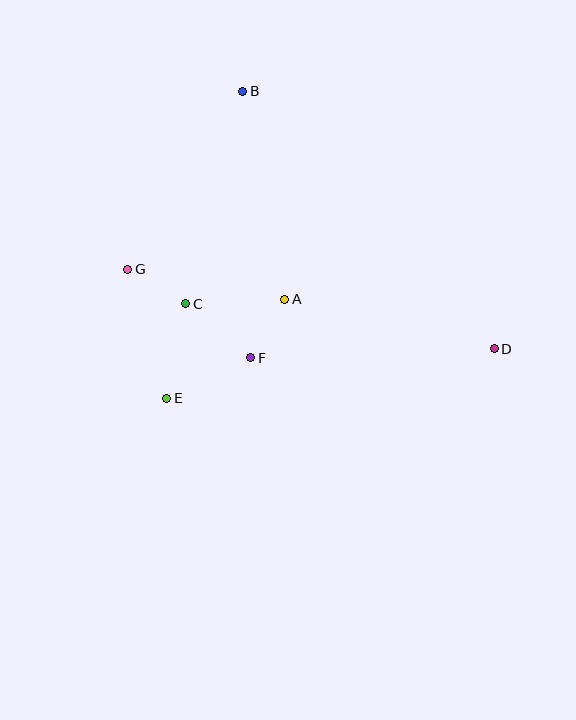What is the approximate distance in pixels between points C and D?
The distance between C and D is approximately 312 pixels.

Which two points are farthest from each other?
Points D and G are farthest from each other.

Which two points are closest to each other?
Points C and G are closest to each other.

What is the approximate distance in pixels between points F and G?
The distance between F and G is approximately 151 pixels.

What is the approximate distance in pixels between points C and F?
The distance between C and F is approximately 84 pixels.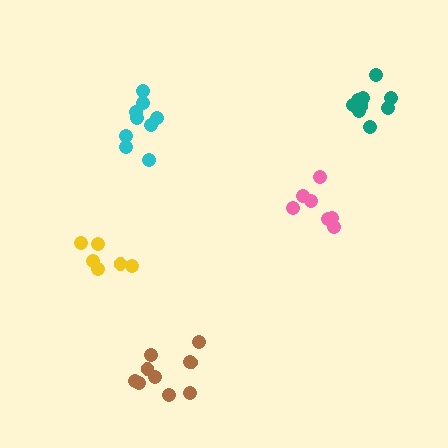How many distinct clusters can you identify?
There are 5 distinct clusters.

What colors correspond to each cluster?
The clusters are colored: pink, cyan, yellow, brown, teal.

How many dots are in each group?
Group 1: 7 dots, Group 2: 9 dots, Group 3: 6 dots, Group 4: 10 dots, Group 5: 10 dots (42 total).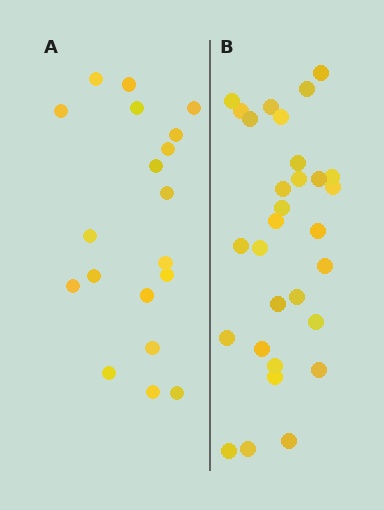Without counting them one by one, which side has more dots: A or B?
Region B (the right region) has more dots.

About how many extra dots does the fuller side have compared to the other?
Region B has roughly 12 or so more dots than region A.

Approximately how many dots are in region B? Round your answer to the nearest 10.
About 30 dots.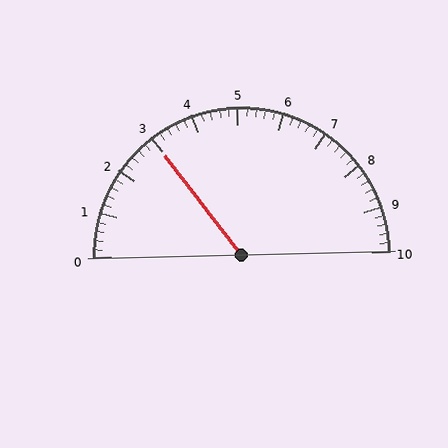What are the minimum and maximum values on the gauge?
The gauge ranges from 0 to 10.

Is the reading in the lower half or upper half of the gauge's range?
The reading is in the lower half of the range (0 to 10).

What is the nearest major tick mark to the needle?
The nearest major tick mark is 3.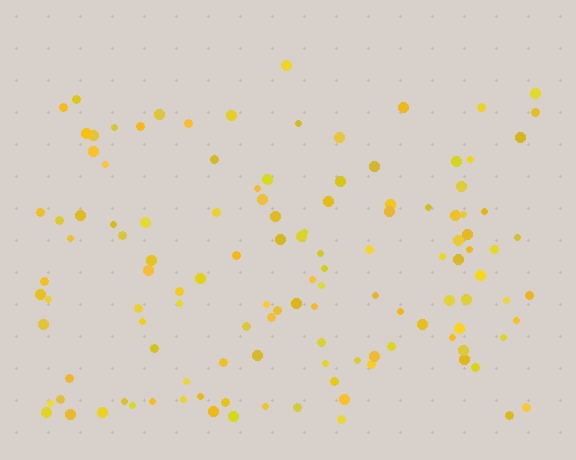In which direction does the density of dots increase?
From top to bottom, with the bottom side densest.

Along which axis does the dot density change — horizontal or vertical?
Vertical.